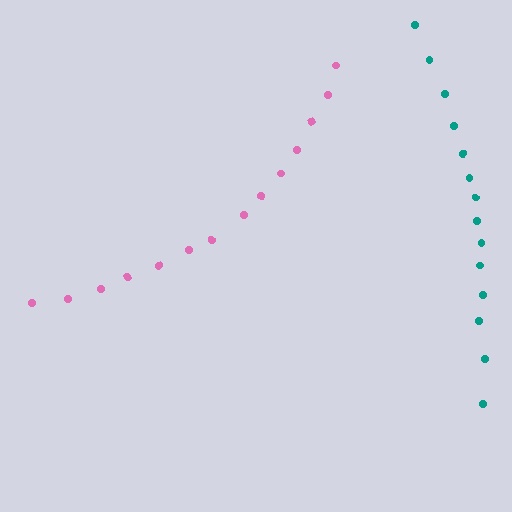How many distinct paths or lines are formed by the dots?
There are 2 distinct paths.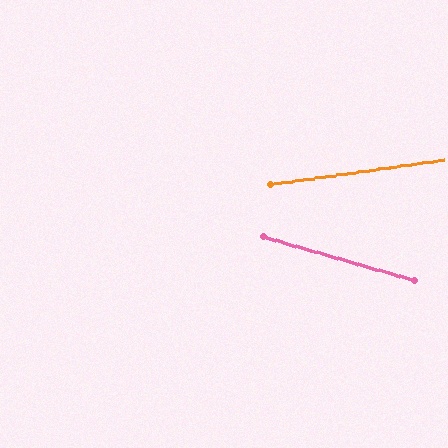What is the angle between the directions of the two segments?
Approximately 24 degrees.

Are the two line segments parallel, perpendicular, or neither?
Neither parallel nor perpendicular — they differ by about 24°.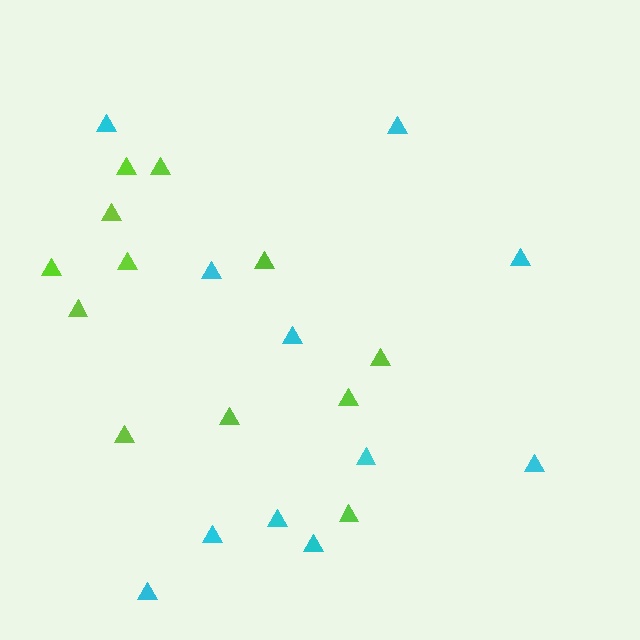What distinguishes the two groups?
There are 2 groups: one group of cyan triangles (11) and one group of lime triangles (12).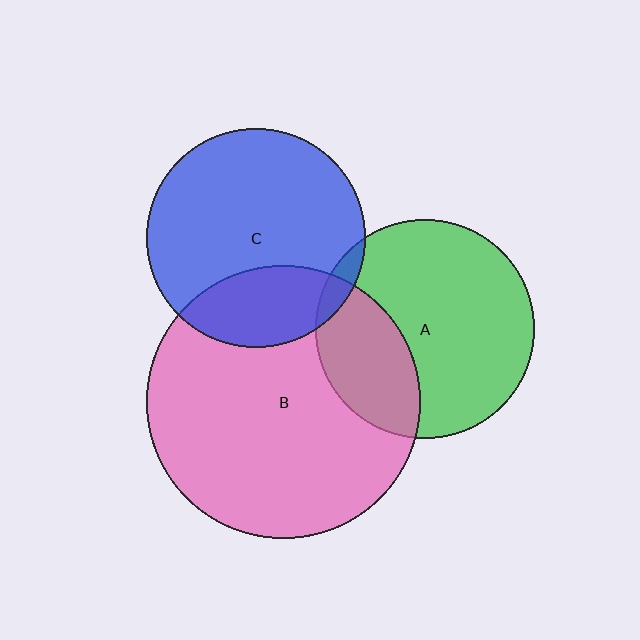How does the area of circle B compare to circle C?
Approximately 1.6 times.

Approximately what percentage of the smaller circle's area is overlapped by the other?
Approximately 30%.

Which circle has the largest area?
Circle B (pink).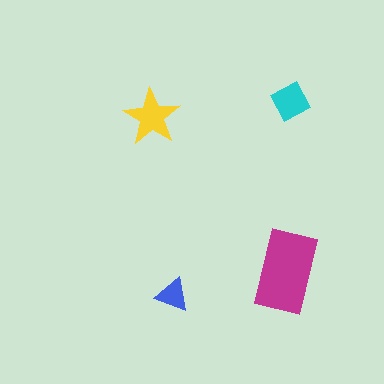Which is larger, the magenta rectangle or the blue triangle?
The magenta rectangle.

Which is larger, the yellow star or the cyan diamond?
The yellow star.